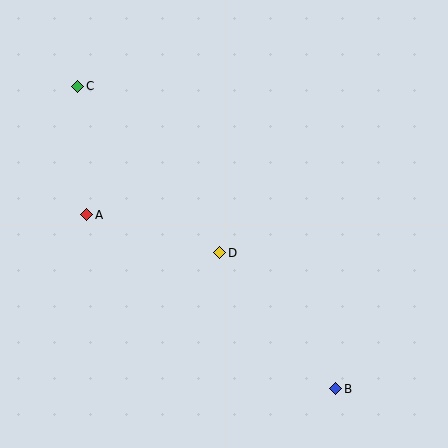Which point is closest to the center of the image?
Point D at (220, 253) is closest to the center.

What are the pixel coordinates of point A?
Point A is at (87, 215).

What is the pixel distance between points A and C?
The distance between A and C is 129 pixels.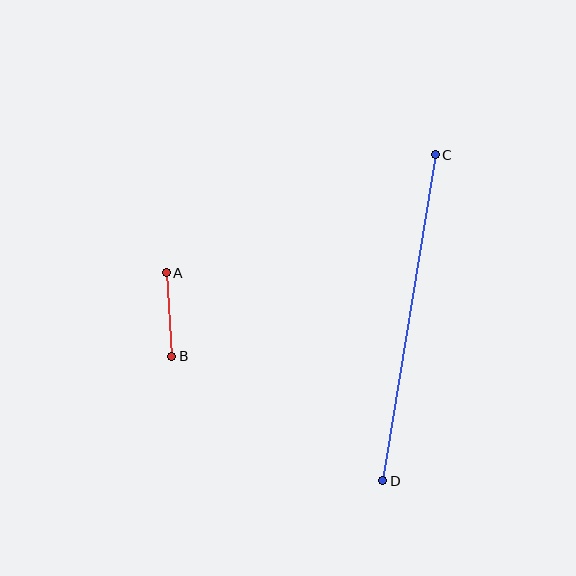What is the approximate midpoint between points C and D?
The midpoint is at approximately (409, 318) pixels.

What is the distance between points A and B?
The distance is approximately 84 pixels.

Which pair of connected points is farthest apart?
Points C and D are farthest apart.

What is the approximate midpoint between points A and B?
The midpoint is at approximately (169, 314) pixels.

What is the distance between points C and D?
The distance is approximately 330 pixels.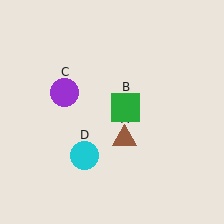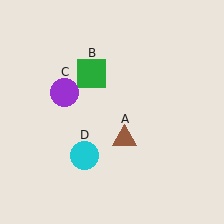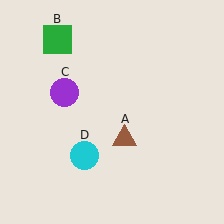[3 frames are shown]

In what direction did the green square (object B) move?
The green square (object B) moved up and to the left.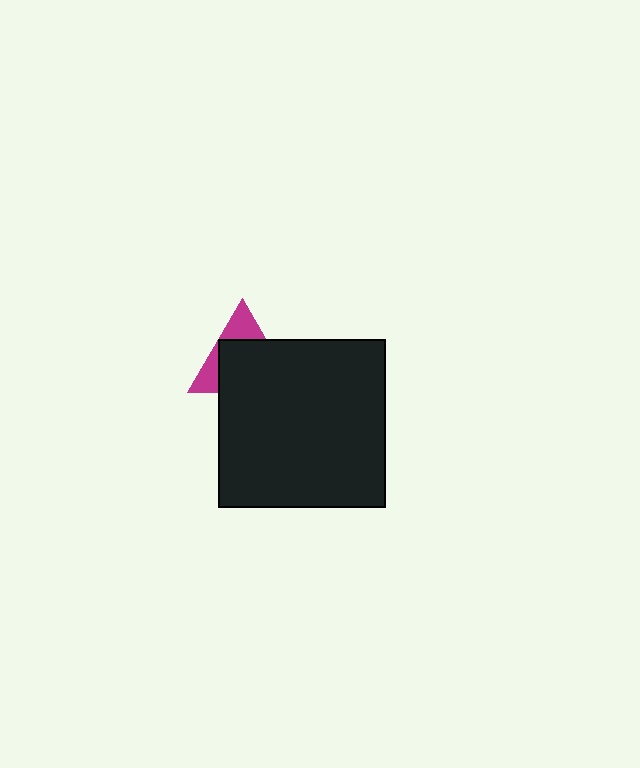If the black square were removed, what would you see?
You would see the complete magenta triangle.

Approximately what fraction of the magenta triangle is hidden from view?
Roughly 65% of the magenta triangle is hidden behind the black square.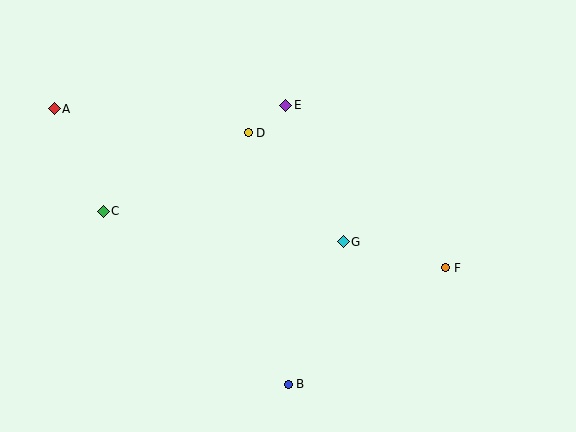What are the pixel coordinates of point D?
Point D is at (248, 133).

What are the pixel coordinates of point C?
Point C is at (103, 211).